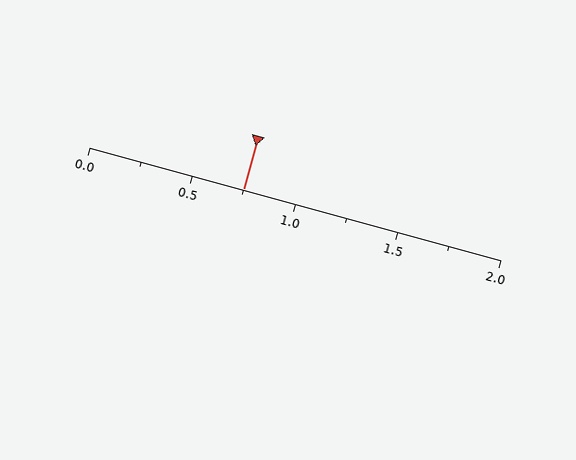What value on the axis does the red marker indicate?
The marker indicates approximately 0.75.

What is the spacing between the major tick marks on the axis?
The major ticks are spaced 0.5 apart.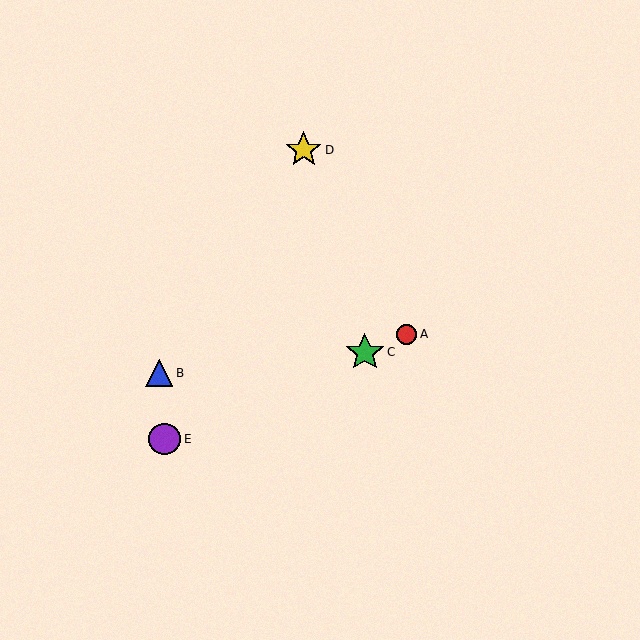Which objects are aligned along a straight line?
Objects A, C, E are aligned along a straight line.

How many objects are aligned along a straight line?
3 objects (A, C, E) are aligned along a straight line.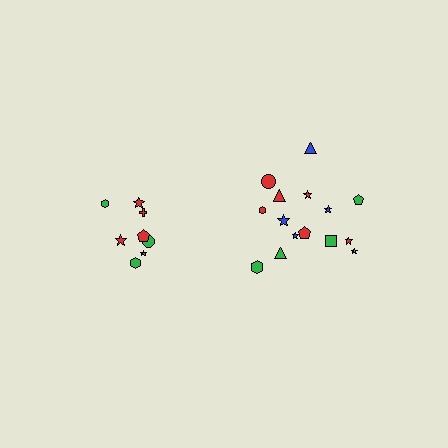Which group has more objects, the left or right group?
The right group.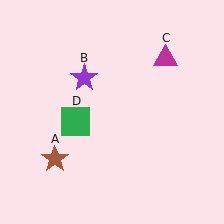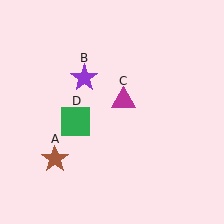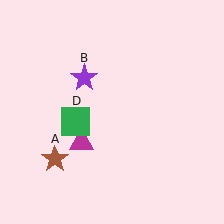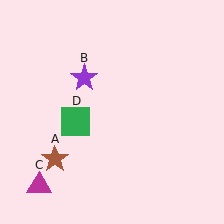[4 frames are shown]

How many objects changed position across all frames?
1 object changed position: magenta triangle (object C).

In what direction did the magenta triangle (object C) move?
The magenta triangle (object C) moved down and to the left.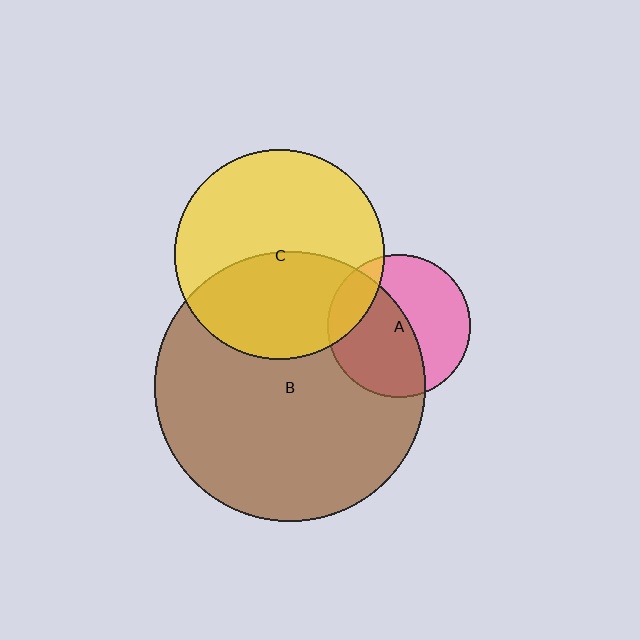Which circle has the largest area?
Circle B (brown).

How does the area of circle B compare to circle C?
Approximately 1.7 times.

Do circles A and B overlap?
Yes.